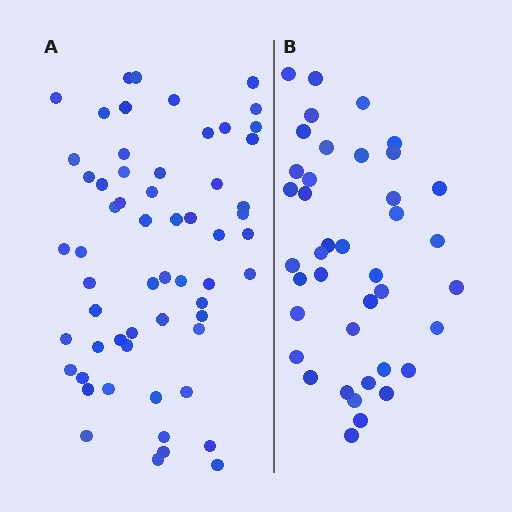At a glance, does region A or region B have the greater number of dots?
Region A (the left region) has more dots.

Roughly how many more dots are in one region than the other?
Region A has approximately 20 more dots than region B.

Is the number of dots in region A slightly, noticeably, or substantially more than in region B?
Region A has substantially more. The ratio is roughly 1.5 to 1.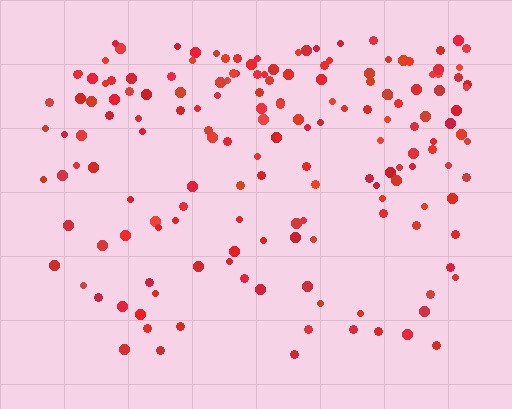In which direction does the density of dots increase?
From bottom to top, with the top side densest.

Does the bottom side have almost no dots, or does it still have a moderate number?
Still a moderate number, just noticeably fewer than the top.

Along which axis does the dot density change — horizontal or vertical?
Vertical.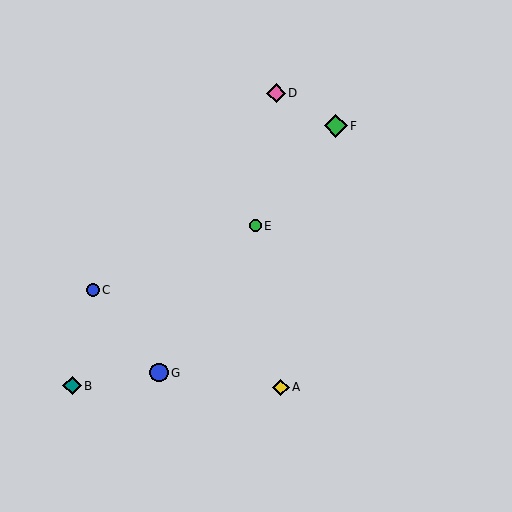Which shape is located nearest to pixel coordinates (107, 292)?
The blue circle (labeled C) at (93, 290) is nearest to that location.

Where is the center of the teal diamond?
The center of the teal diamond is at (72, 386).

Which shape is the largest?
The green diamond (labeled F) is the largest.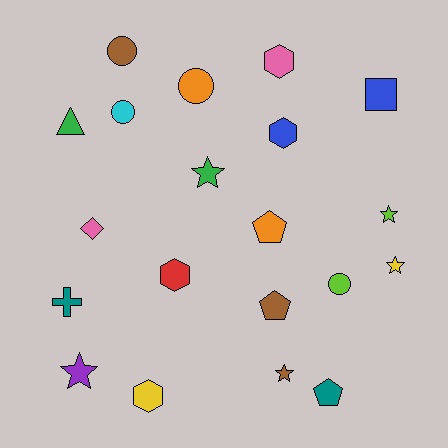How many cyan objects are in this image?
There is 1 cyan object.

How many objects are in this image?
There are 20 objects.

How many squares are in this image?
There is 1 square.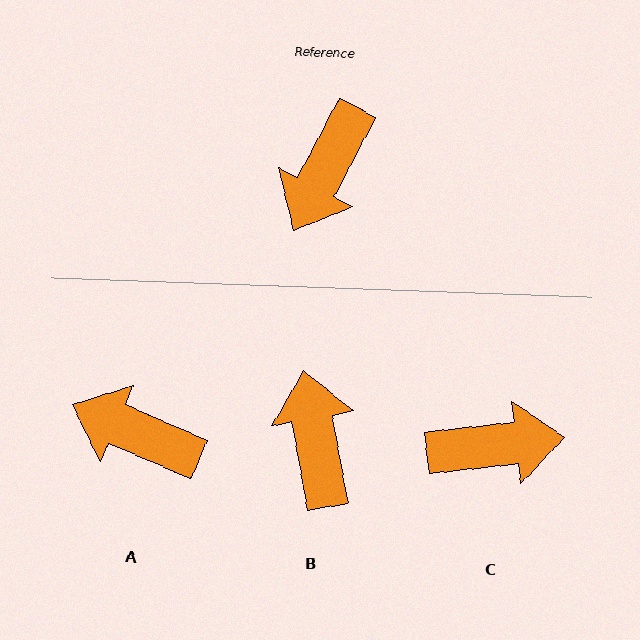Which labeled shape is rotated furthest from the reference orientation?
B, about 142 degrees away.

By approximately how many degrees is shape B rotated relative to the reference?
Approximately 142 degrees clockwise.